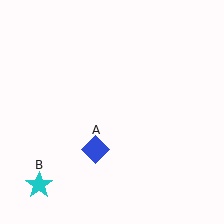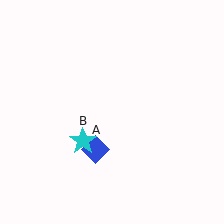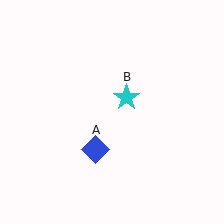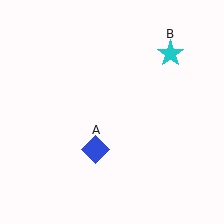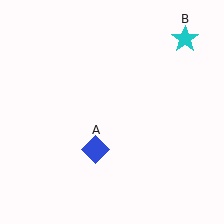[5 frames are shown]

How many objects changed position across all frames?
1 object changed position: cyan star (object B).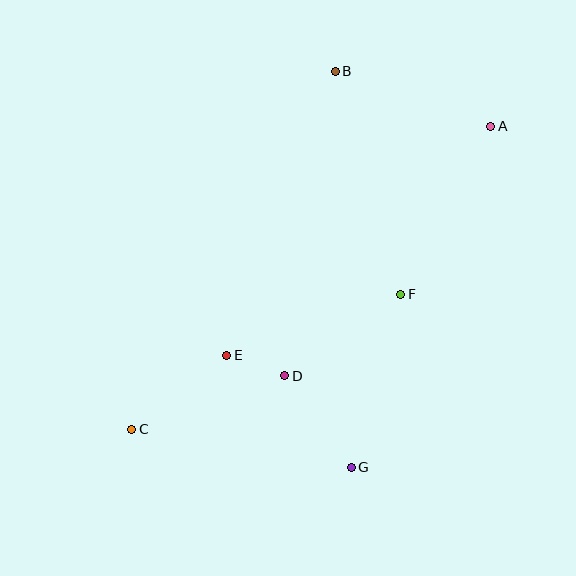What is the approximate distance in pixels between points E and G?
The distance between E and G is approximately 167 pixels.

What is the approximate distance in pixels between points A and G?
The distance between A and G is approximately 369 pixels.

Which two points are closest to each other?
Points D and E are closest to each other.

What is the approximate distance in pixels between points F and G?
The distance between F and G is approximately 180 pixels.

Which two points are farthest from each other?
Points A and C are farthest from each other.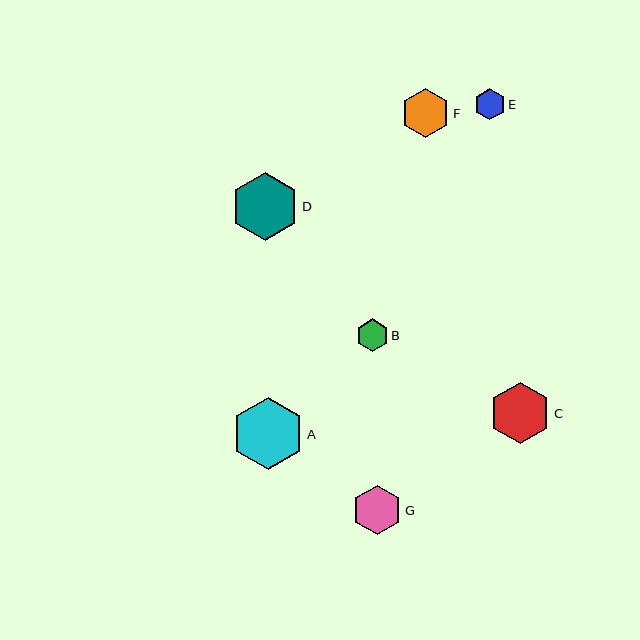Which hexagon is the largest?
Hexagon A is the largest with a size of approximately 72 pixels.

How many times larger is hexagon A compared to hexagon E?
Hexagon A is approximately 2.3 times the size of hexagon E.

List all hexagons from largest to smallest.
From largest to smallest: A, D, C, F, G, B, E.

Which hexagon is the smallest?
Hexagon E is the smallest with a size of approximately 31 pixels.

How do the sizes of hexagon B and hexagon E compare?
Hexagon B and hexagon E are approximately the same size.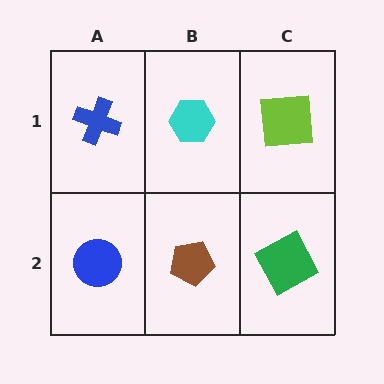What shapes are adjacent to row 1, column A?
A blue circle (row 2, column A), a cyan hexagon (row 1, column B).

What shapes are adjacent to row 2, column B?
A cyan hexagon (row 1, column B), a blue circle (row 2, column A), a green square (row 2, column C).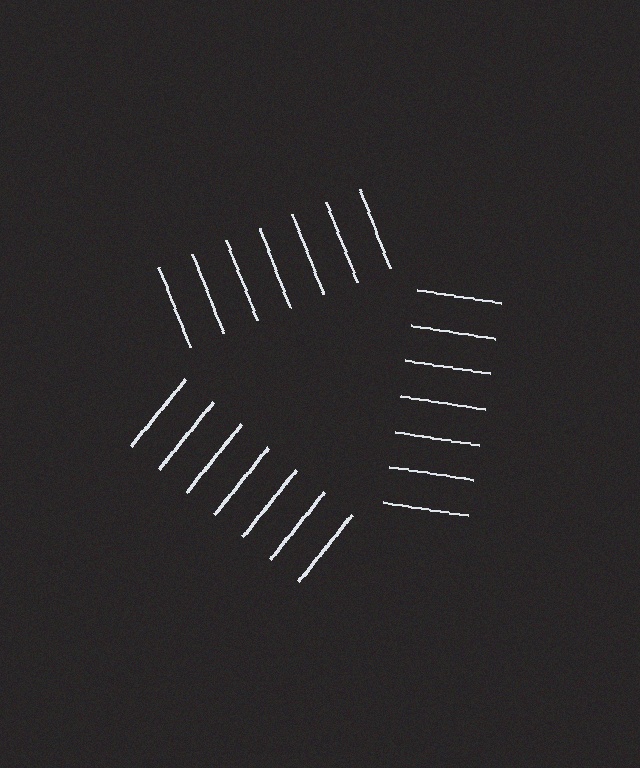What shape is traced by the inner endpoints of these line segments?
An illusory triangle — the line segments terminate on its edges but no continuous stroke is drawn.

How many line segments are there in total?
21 — 7 along each of the 3 edges.